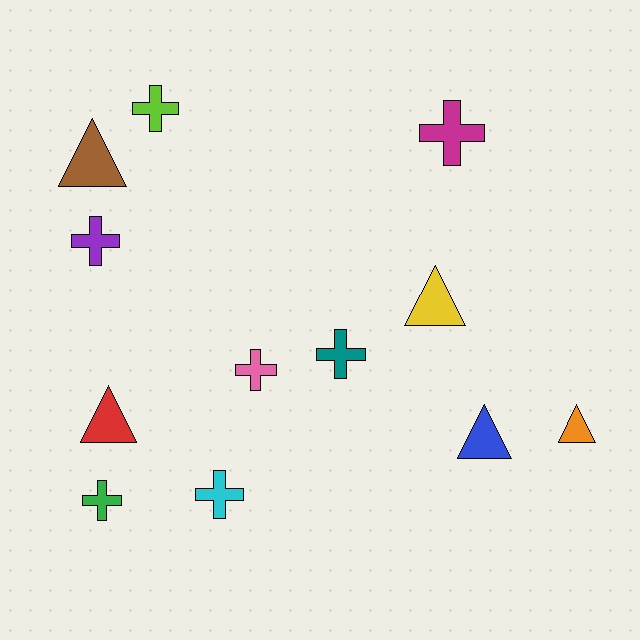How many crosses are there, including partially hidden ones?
There are 7 crosses.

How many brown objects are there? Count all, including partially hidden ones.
There is 1 brown object.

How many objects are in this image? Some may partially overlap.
There are 12 objects.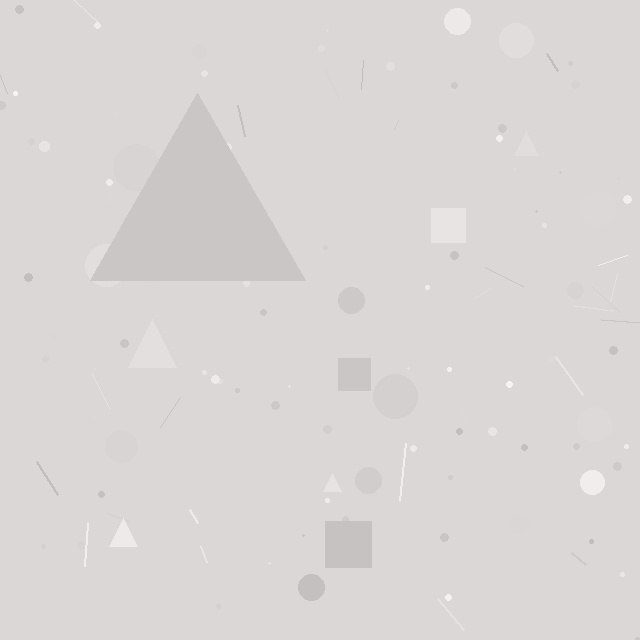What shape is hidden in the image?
A triangle is hidden in the image.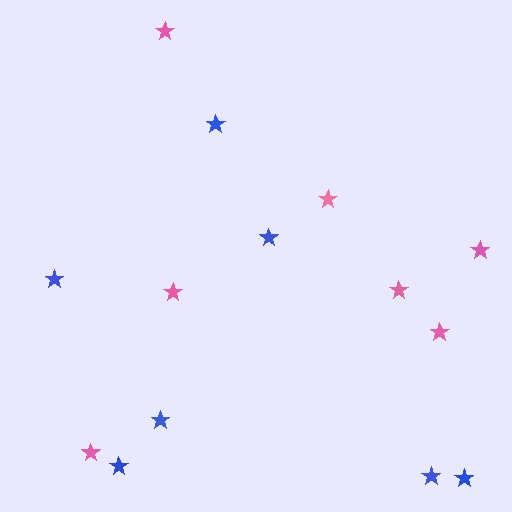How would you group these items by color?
There are 2 groups: one group of pink stars (7) and one group of blue stars (7).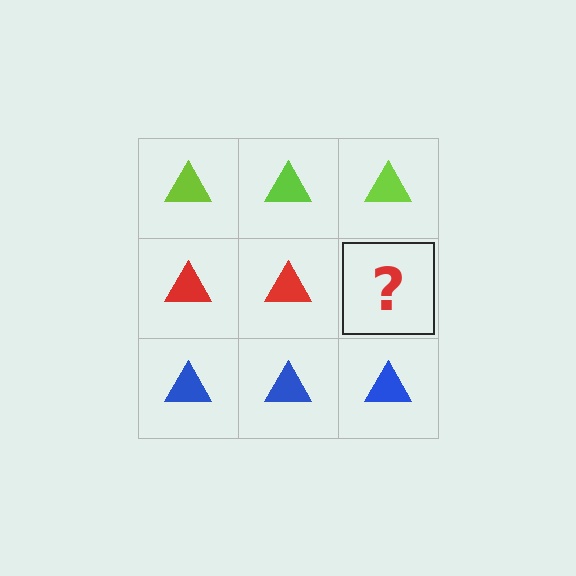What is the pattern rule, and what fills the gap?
The rule is that each row has a consistent color. The gap should be filled with a red triangle.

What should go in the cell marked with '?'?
The missing cell should contain a red triangle.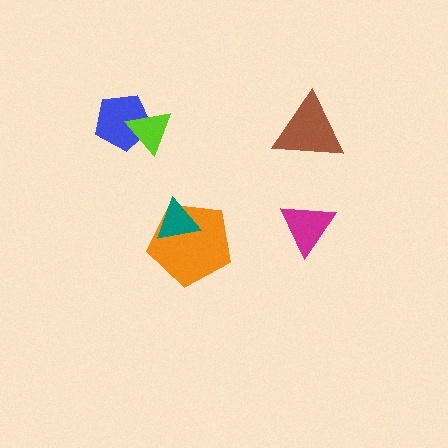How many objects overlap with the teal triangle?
1 object overlaps with the teal triangle.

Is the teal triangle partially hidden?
No, no other shape covers it.